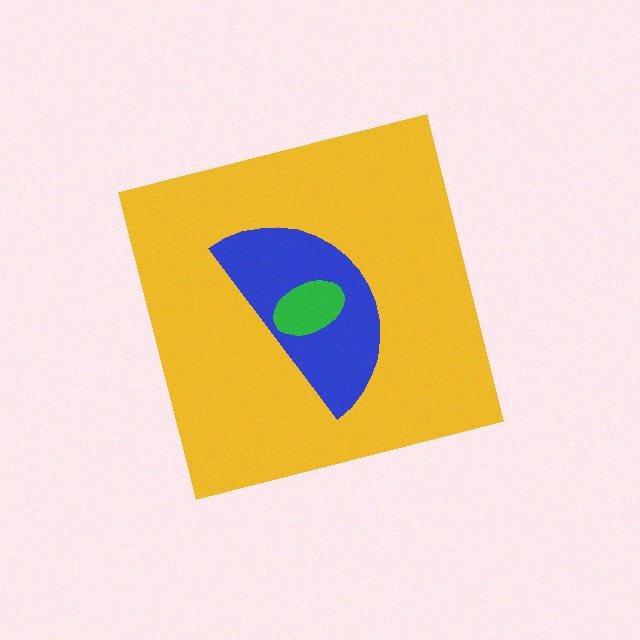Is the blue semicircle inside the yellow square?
Yes.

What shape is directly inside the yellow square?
The blue semicircle.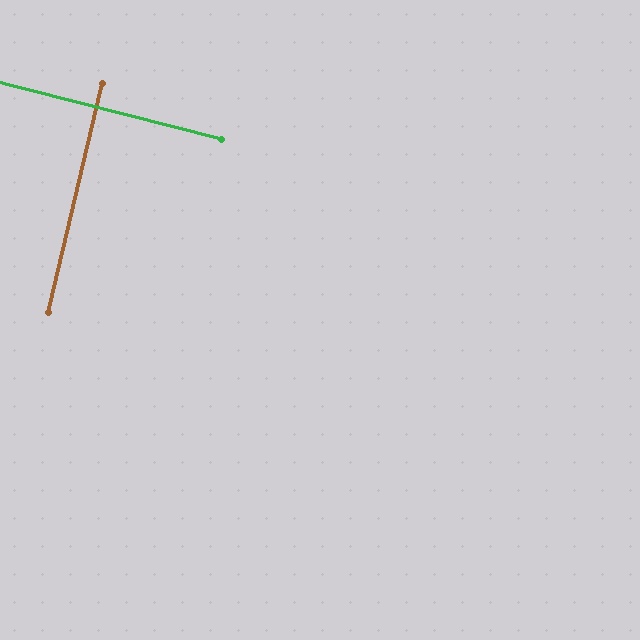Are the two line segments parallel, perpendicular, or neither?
Perpendicular — they meet at approximately 89°.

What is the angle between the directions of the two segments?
Approximately 89 degrees.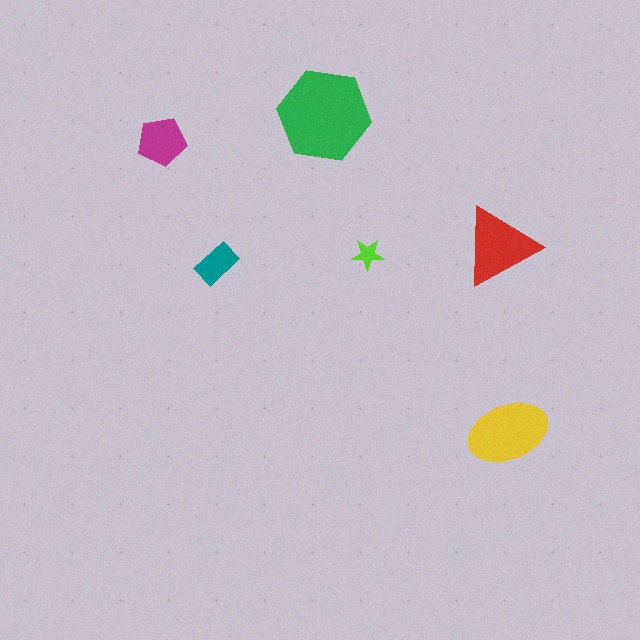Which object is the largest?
The green hexagon.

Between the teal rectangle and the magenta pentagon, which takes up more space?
The magenta pentagon.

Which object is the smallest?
The lime star.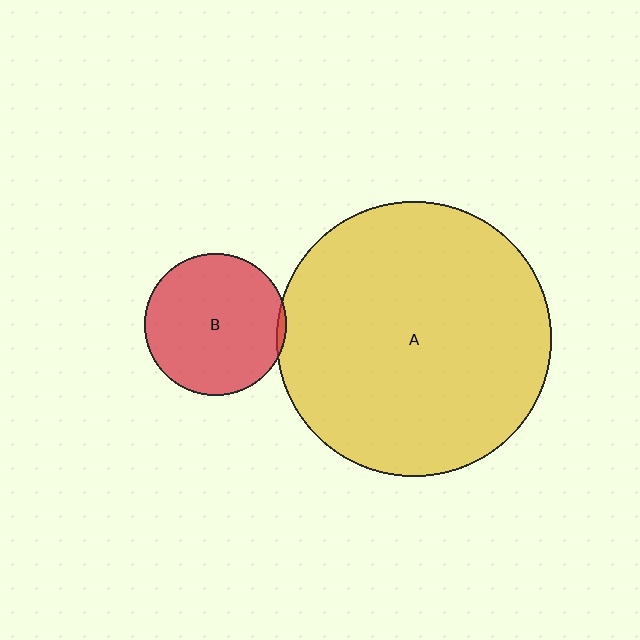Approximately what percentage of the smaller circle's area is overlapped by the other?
Approximately 5%.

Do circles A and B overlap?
Yes.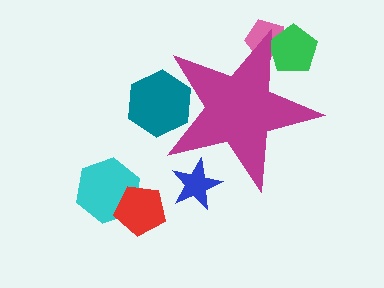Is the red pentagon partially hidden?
No, the red pentagon is fully visible.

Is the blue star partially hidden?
Yes, the blue star is partially hidden behind the magenta star.